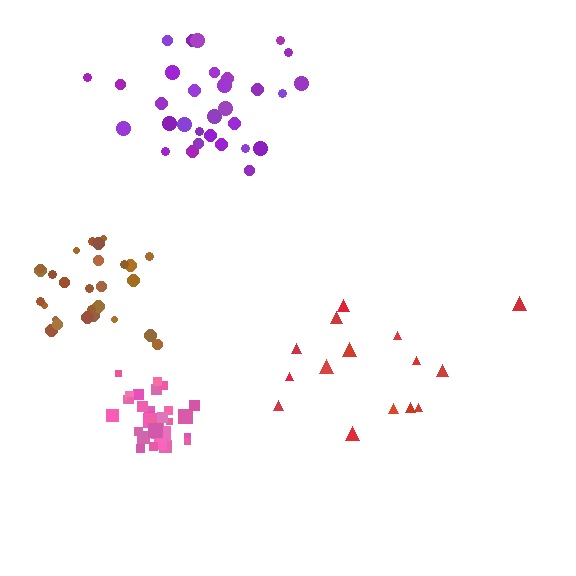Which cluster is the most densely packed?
Pink.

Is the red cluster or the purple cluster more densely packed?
Purple.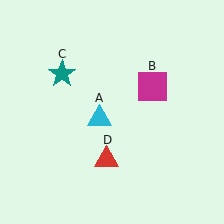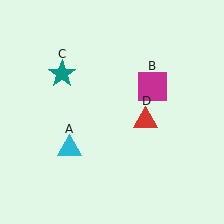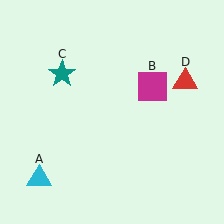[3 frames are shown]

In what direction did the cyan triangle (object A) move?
The cyan triangle (object A) moved down and to the left.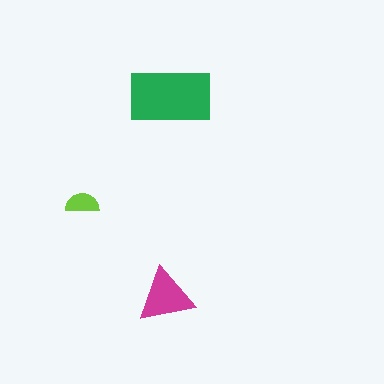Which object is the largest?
The green rectangle.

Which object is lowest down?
The magenta triangle is bottommost.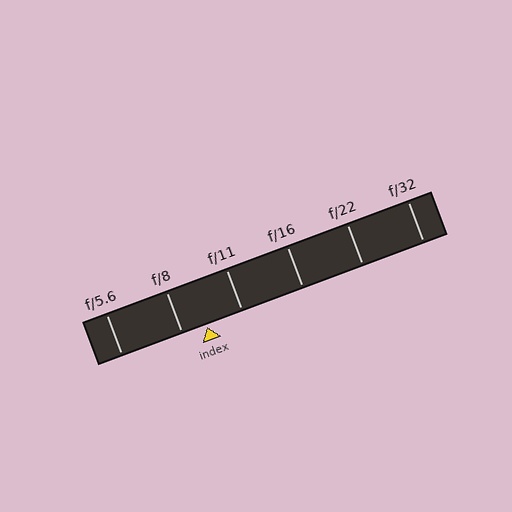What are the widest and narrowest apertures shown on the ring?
The widest aperture shown is f/5.6 and the narrowest is f/32.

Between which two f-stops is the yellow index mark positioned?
The index mark is between f/8 and f/11.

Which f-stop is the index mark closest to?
The index mark is closest to f/8.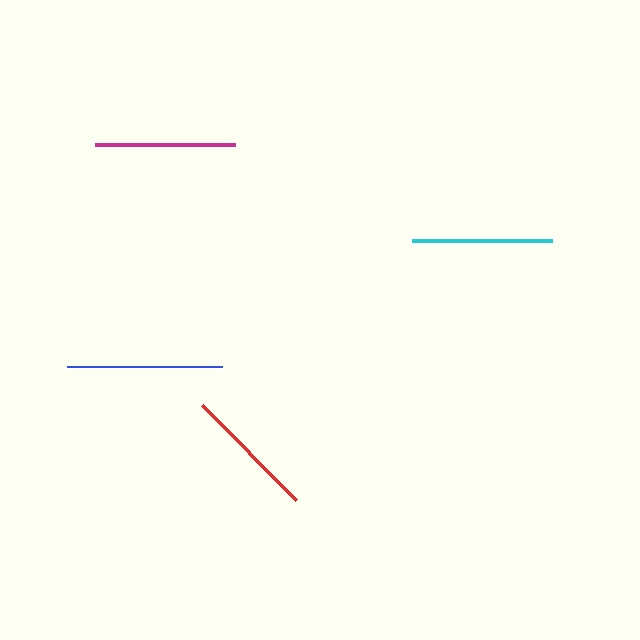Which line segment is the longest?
The blue line is the longest at approximately 154 pixels.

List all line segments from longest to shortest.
From longest to shortest: blue, cyan, magenta, red.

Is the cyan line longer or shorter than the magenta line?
The cyan line is longer than the magenta line.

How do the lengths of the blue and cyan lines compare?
The blue and cyan lines are approximately the same length.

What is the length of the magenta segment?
The magenta segment is approximately 140 pixels long.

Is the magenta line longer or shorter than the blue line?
The blue line is longer than the magenta line.